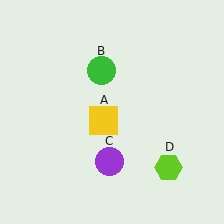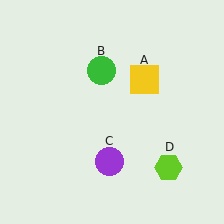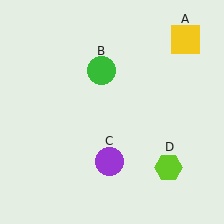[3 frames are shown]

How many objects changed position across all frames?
1 object changed position: yellow square (object A).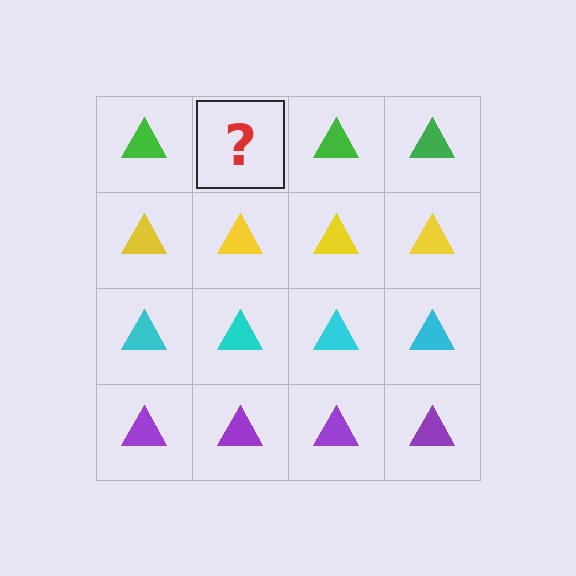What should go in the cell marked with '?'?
The missing cell should contain a green triangle.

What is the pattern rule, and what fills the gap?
The rule is that each row has a consistent color. The gap should be filled with a green triangle.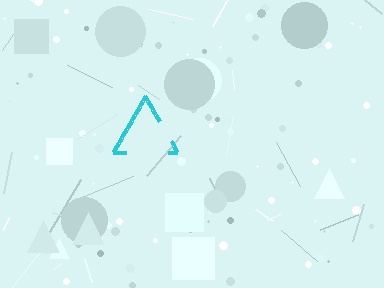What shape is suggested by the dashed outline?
The dashed outline suggests a triangle.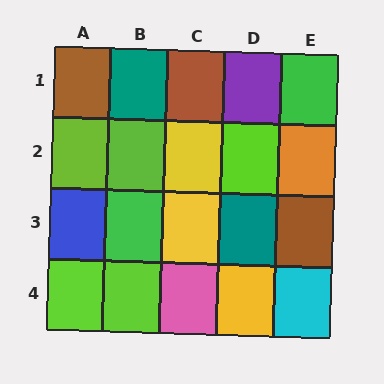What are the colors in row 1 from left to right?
Brown, teal, brown, purple, green.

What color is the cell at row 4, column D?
Yellow.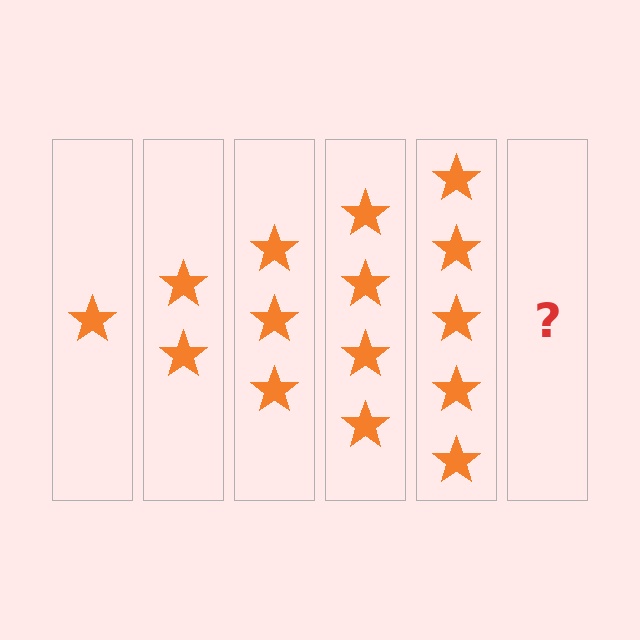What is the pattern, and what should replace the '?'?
The pattern is that each step adds one more star. The '?' should be 6 stars.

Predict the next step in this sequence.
The next step is 6 stars.